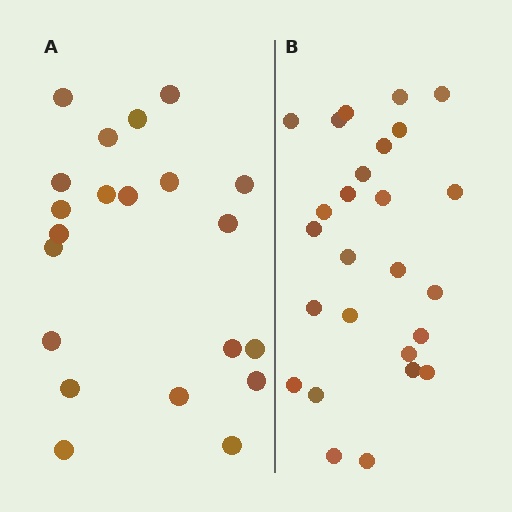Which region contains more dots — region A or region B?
Region B (the right region) has more dots.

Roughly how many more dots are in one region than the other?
Region B has about 5 more dots than region A.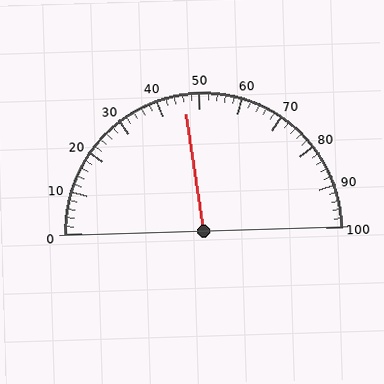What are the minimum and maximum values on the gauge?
The gauge ranges from 0 to 100.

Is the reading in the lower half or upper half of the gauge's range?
The reading is in the lower half of the range (0 to 100).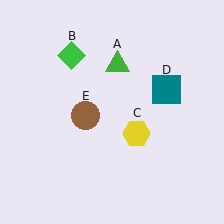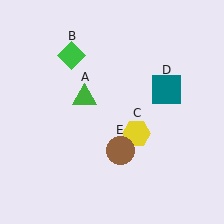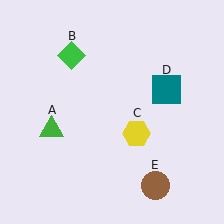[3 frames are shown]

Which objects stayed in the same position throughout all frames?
Green diamond (object B) and yellow hexagon (object C) and teal square (object D) remained stationary.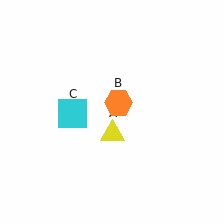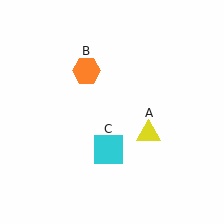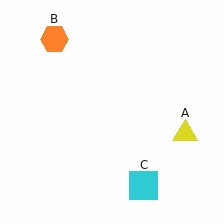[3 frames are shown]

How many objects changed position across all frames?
3 objects changed position: yellow triangle (object A), orange hexagon (object B), cyan square (object C).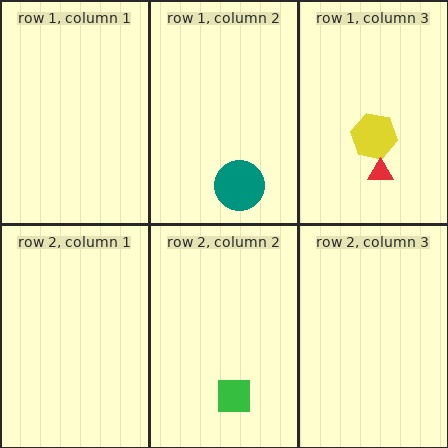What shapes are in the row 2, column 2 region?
The green square.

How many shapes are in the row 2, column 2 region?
1.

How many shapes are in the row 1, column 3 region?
2.